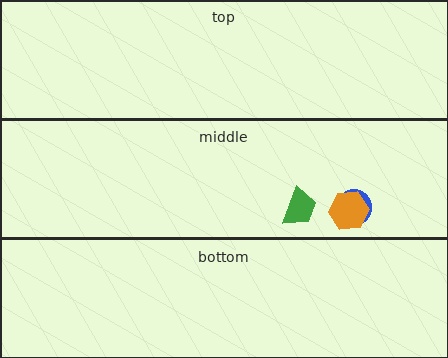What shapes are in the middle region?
The blue circle, the green trapezoid, the orange hexagon.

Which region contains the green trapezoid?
The middle region.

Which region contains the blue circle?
The middle region.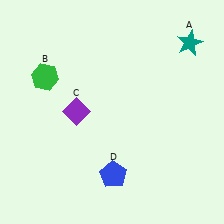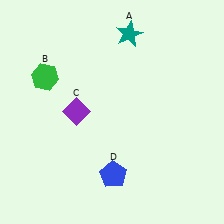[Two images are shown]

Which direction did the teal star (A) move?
The teal star (A) moved left.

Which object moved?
The teal star (A) moved left.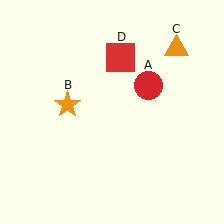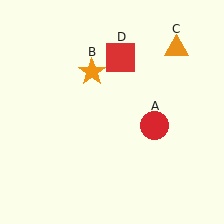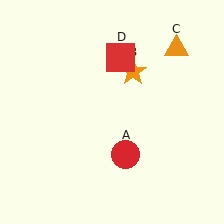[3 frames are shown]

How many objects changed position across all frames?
2 objects changed position: red circle (object A), orange star (object B).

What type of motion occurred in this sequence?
The red circle (object A), orange star (object B) rotated clockwise around the center of the scene.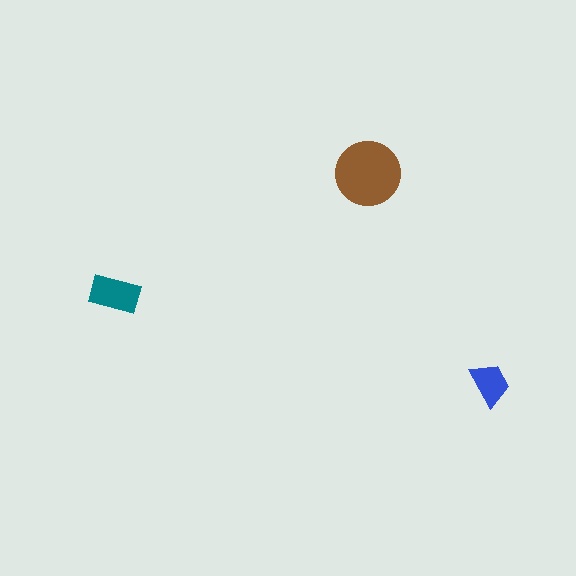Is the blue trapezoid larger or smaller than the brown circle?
Smaller.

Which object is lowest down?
The blue trapezoid is bottommost.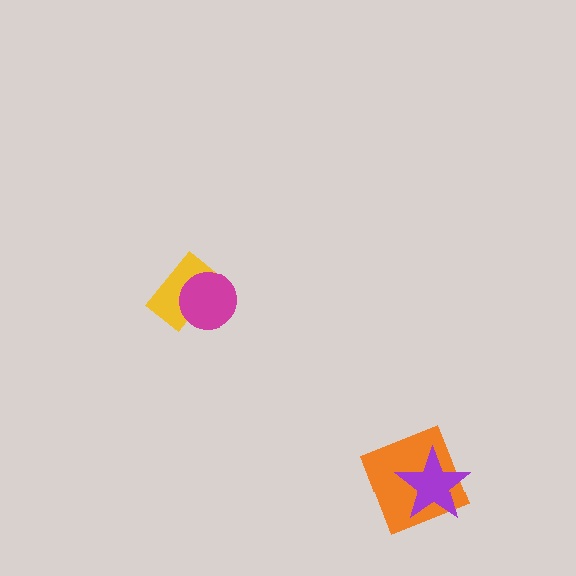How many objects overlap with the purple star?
1 object overlaps with the purple star.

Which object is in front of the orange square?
The purple star is in front of the orange square.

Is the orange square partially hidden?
Yes, it is partially covered by another shape.